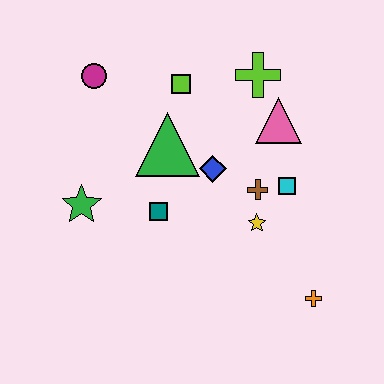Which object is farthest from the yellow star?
The magenta circle is farthest from the yellow star.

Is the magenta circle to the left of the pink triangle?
Yes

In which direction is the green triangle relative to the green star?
The green triangle is to the right of the green star.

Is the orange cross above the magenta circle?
No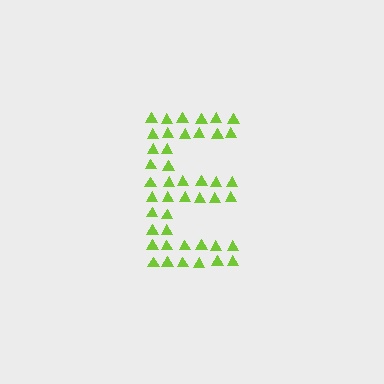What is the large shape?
The large shape is the letter E.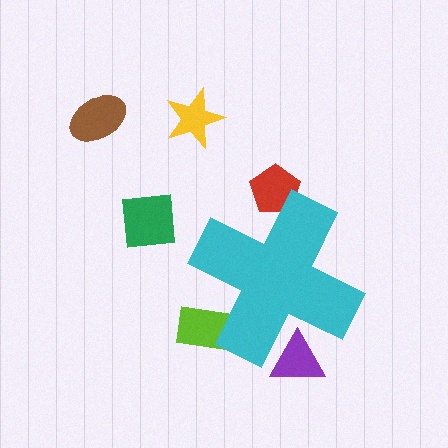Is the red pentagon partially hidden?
Yes, the red pentagon is partially hidden behind the cyan cross.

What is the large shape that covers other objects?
A cyan cross.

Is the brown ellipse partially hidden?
No, the brown ellipse is fully visible.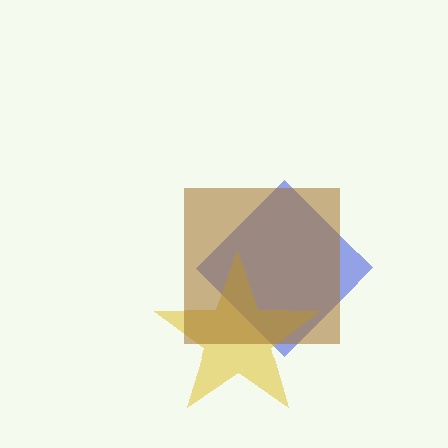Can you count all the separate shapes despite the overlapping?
Yes, there are 3 separate shapes.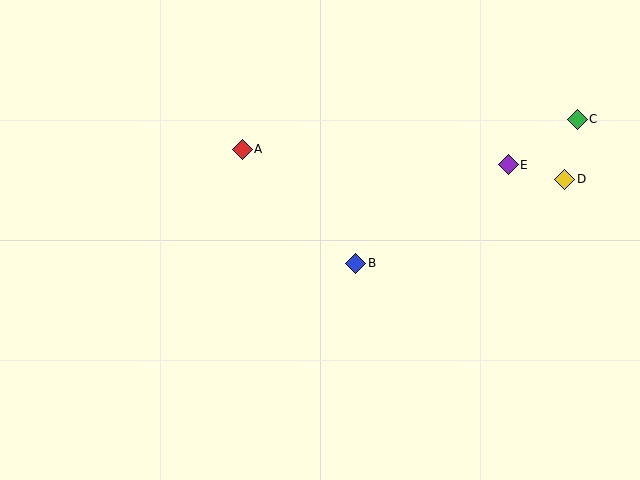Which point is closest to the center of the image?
Point B at (356, 263) is closest to the center.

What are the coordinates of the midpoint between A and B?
The midpoint between A and B is at (299, 206).